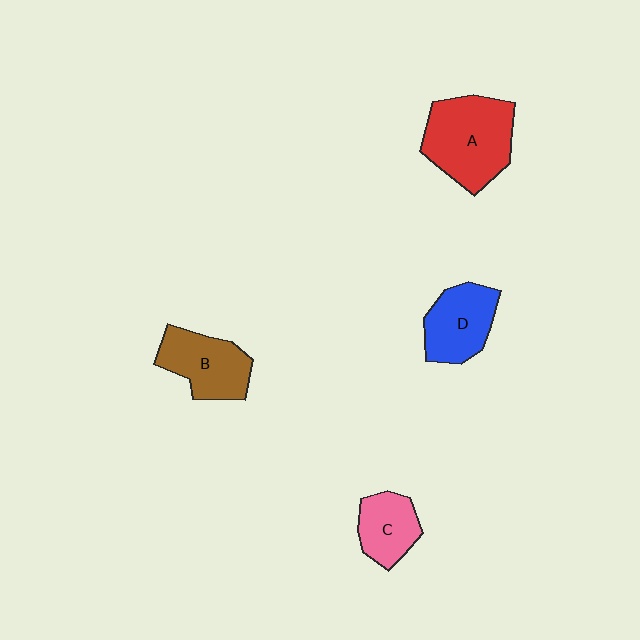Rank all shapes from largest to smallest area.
From largest to smallest: A (red), B (brown), D (blue), C (pink).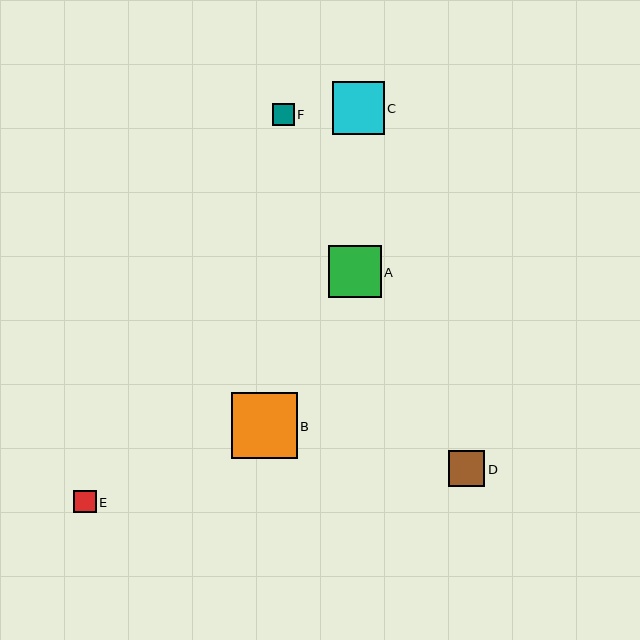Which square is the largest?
Square B is the largest with a size of approximately 66 pixels.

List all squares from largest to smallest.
From largest to smallest: B, C, A, D, E, F.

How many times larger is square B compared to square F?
Square B is approximately 3.0 times the size of square F.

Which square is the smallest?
Square F is the smallest with a size of approximately 22 pixels.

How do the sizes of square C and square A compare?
Square C and square A are approximately the same size.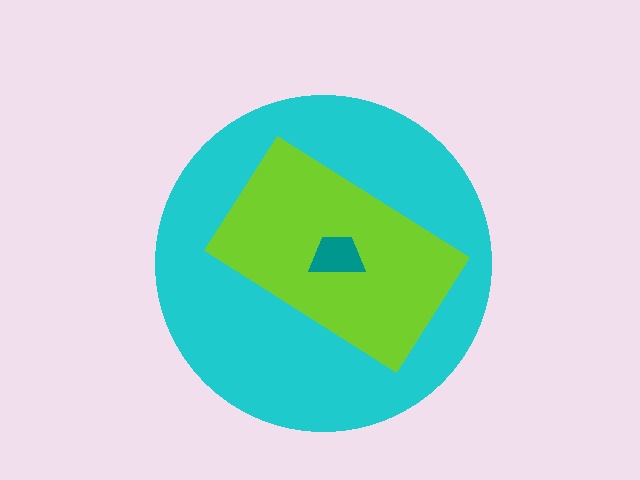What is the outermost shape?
The cyan circle.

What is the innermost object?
The teal trapezoid.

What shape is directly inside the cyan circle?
The lime rectangle.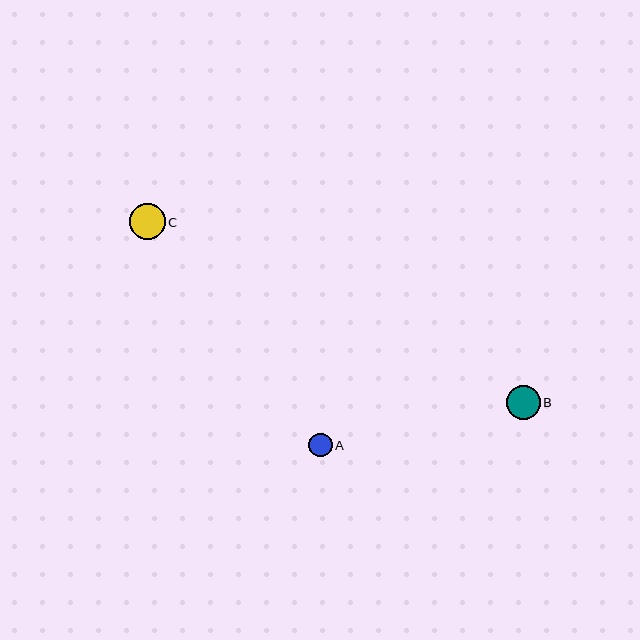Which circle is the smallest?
Circle A is the smallest with a size of approximately 23 pixels.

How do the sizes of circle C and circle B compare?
Circle C and circle B are approximately the same size.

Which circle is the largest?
Circle C is the largest with a size of approximately 36 pixels.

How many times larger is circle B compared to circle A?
Circle B is approximately 1.5 times the size of circle A.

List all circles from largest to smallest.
From largest to smallest: C, B, A.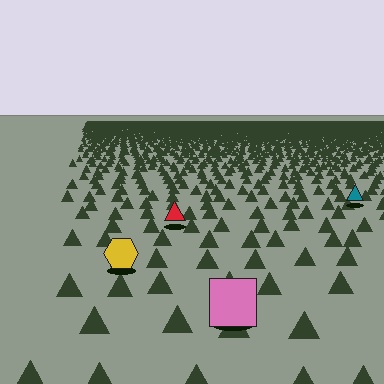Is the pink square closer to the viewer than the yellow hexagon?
Yes. The pink square is closer — you can tell from the texture gradient: the ground texture is coarser near it.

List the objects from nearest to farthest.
From nearest to farthest: the pink square, the yellow hexagon, the red triangle, the teal triangle.